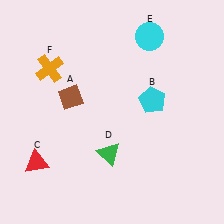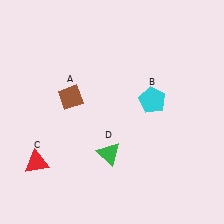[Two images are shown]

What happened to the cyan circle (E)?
The cyan circle (E) was removed in Image 2. It was in the top-right area of Image 1.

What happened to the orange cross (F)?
The orange cross (F) was removed in Image 2. It was in the top-left area of Image 1.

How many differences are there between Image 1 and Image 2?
There are 2 differences between the two images.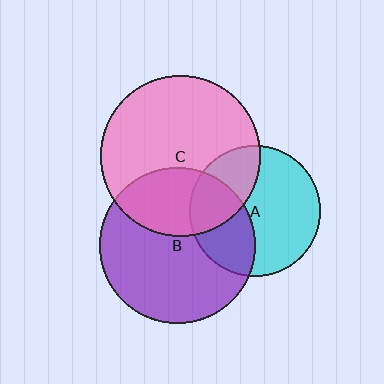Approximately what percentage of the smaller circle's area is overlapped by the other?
Approximately 35%.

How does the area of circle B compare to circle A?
Approximately 1.4 times.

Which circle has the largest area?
Circle C (pink).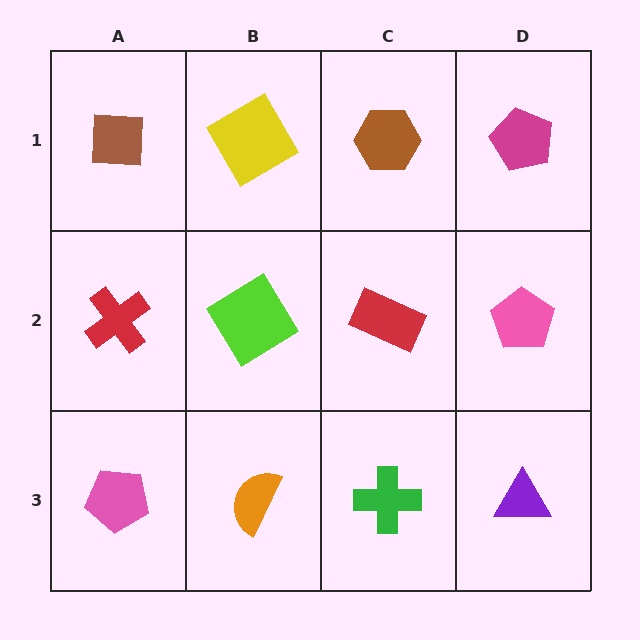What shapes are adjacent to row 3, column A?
A red cross (row 2, column A), an orange semicircle (row 3, column B).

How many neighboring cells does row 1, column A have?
2.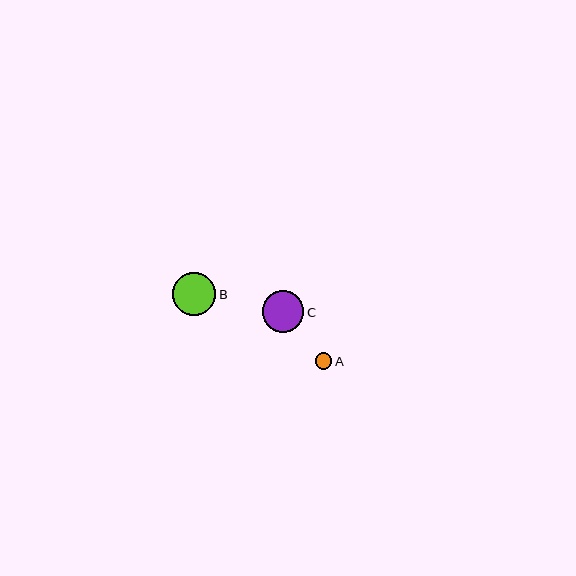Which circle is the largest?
Circle B is the largest with a size of approximately 43 pixels.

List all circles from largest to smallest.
From largest to smallest: B, C, A.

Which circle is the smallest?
Circle A is the smallest with a size of approximately 17 pixels.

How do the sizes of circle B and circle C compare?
Circle B and circle C are approximately the same size.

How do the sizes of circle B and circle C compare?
Circle B and circle C are approximately the same size.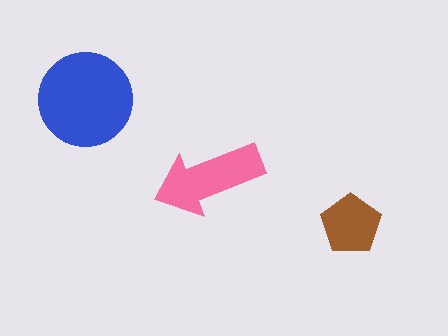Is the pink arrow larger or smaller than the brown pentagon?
Larger.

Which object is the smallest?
The brown pentagon.